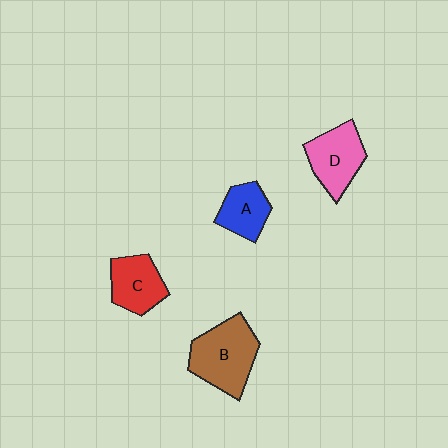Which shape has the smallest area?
Shape A (blue).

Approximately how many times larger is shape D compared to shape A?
Approximately 1.3 times.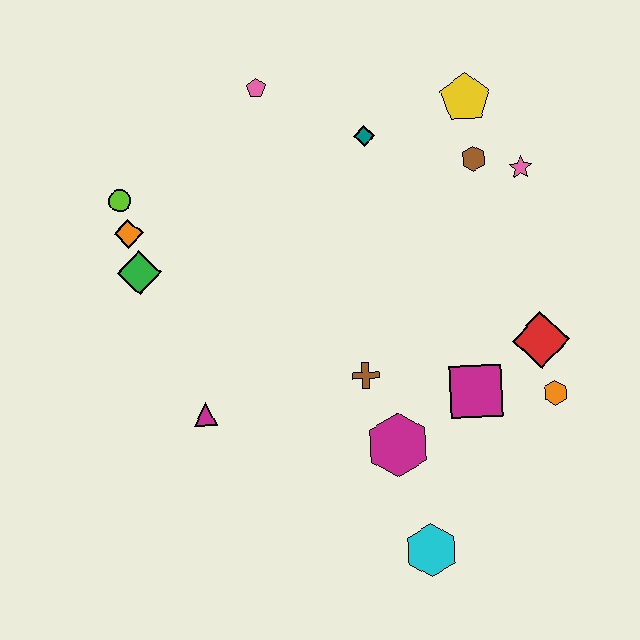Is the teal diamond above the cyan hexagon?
Yes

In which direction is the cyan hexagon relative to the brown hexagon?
The cyan hexagon is below the brown hexagon.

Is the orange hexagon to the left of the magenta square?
No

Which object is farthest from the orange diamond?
The orange hexagon is farthest from the orange diamond.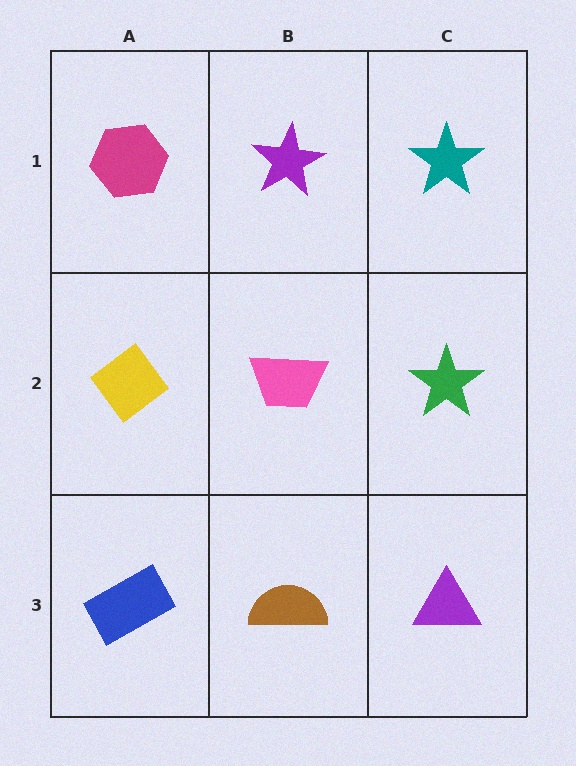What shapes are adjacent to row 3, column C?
A green star (row 2, column C), a brown semicircle (row 3, column B).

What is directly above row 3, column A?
A yellow diamond.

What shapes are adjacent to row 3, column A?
A yellow diamond (row 2, column A), a brown semicircle (row 3, column B).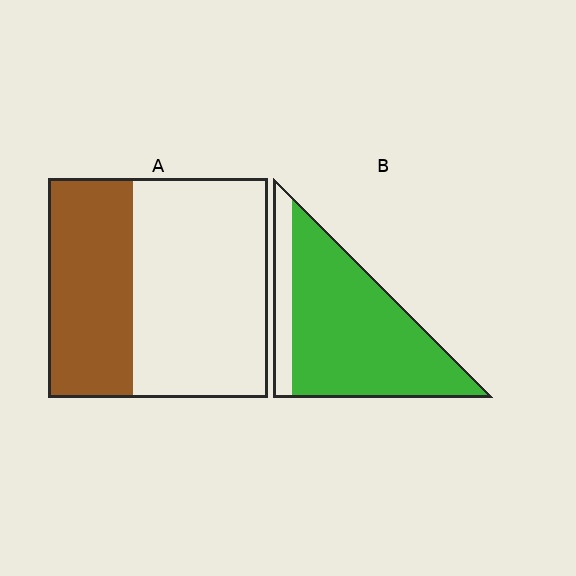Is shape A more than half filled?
No.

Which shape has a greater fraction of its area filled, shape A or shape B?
Shape B.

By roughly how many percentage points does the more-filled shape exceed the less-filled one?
By roughly 45 percentage points (B over A).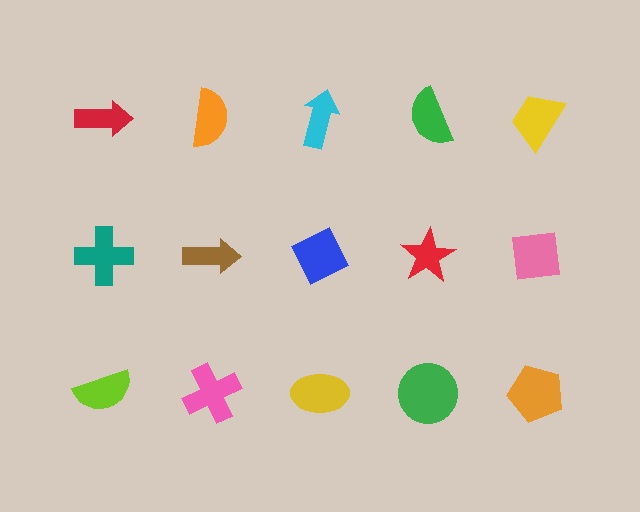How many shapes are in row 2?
5 shapes.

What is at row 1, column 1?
A red arrow.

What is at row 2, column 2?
A brown arrow.